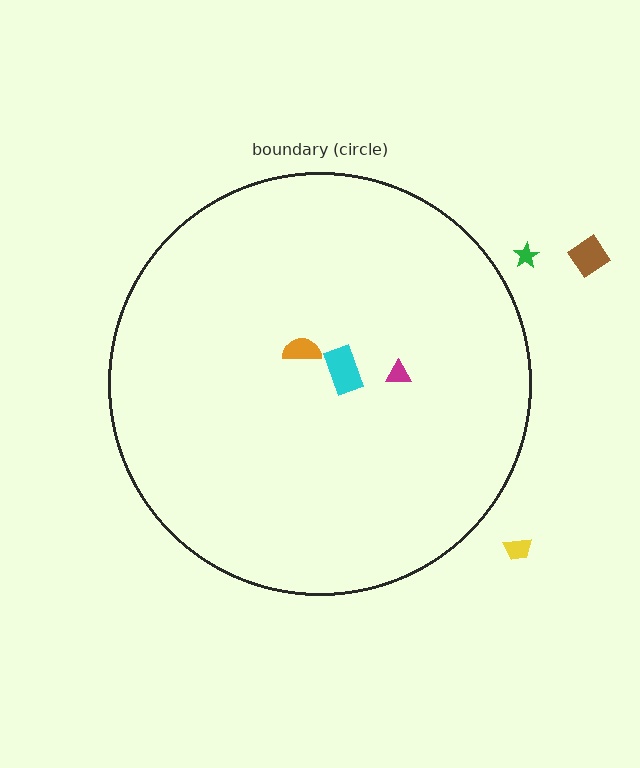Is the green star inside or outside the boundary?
Outside.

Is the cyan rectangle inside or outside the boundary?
Inside.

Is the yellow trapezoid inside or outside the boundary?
Outside.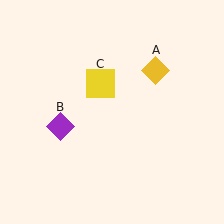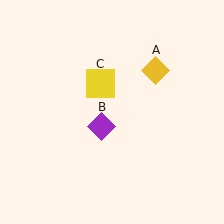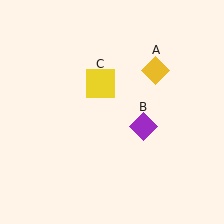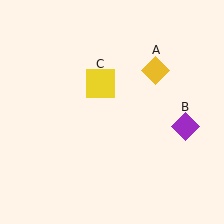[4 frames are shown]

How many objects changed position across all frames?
1 object changed position: purple diamond (object B).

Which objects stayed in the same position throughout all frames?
Yellow diamond (object A) and yellow square (object C) remained stationary.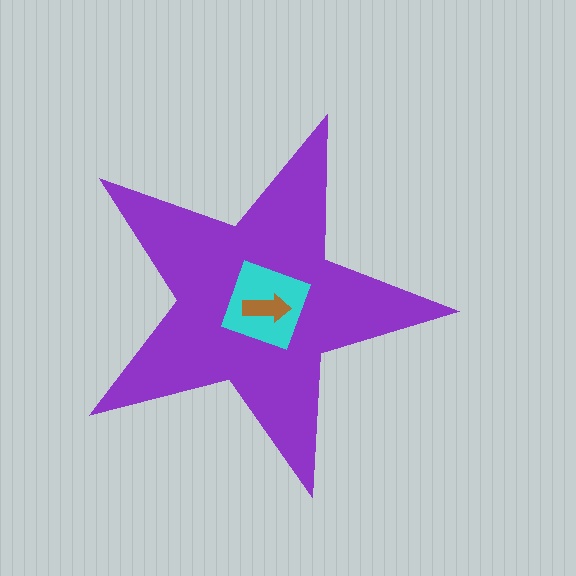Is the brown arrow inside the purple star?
Yes.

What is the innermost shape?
The brown arrow.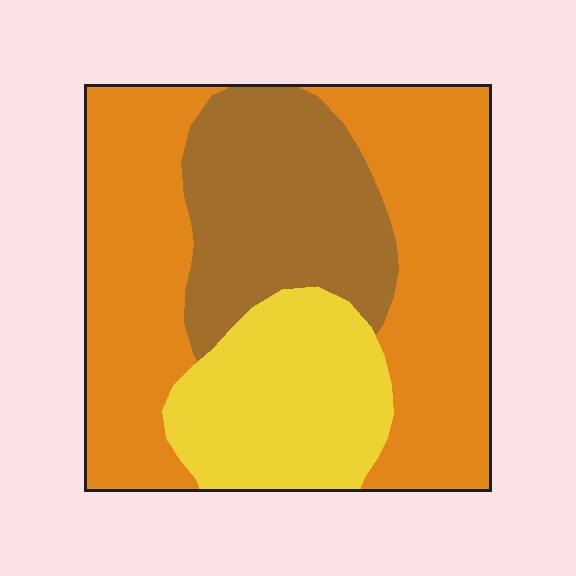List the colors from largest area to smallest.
From largest to smallest: orange, brown, yellow.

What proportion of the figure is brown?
Brown covers about 25% of the figure.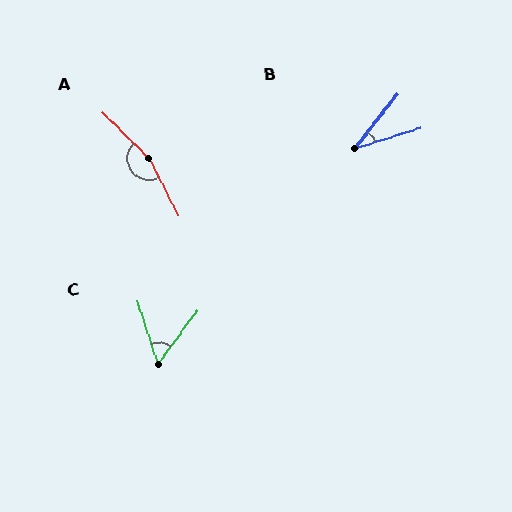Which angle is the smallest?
B, at approximately 35 degrees.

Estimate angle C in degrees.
Approximately 54 degrees.